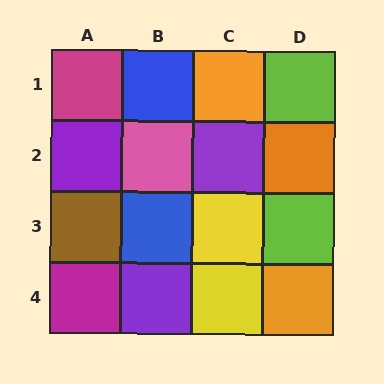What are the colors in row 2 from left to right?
Purple, pink, purple, orange.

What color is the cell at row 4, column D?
Orange.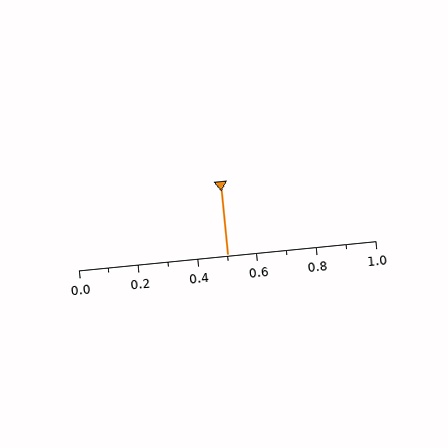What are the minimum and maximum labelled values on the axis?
The axis runs from 0.0 to 1.0.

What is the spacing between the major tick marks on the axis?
The major ticks are spaced 0.2 apart.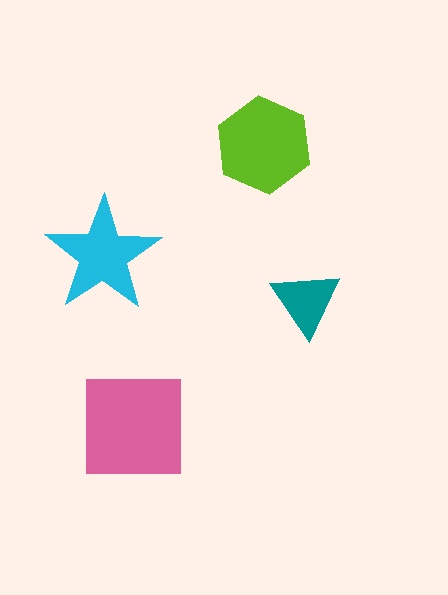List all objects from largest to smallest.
The pink square, the lime hexagon, the cyan star, the teal triangle.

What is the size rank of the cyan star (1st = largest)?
3rd.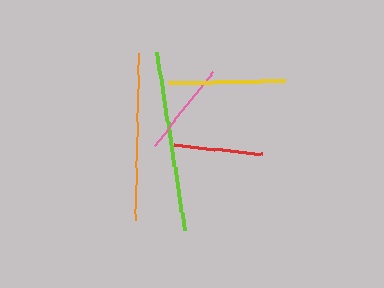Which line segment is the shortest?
The red line is the shortest at approximately 88 pixels.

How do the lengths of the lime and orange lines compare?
The lime and orange lines are approximately the same length.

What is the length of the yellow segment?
The yellow segment is approximately 117 pixels long.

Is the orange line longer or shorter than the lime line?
The lime line is longer than the orange line.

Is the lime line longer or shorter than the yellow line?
The lime line is longer than the yellow line.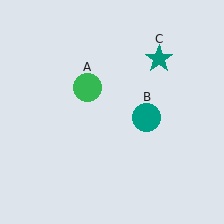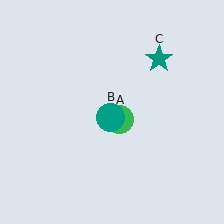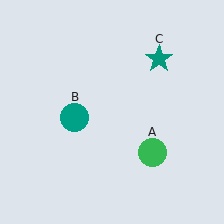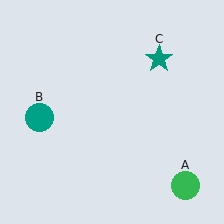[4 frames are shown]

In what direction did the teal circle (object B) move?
The teal circle (object B) moved left.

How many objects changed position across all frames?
2 objects changed position: green circle (object A), teal circle (object B).